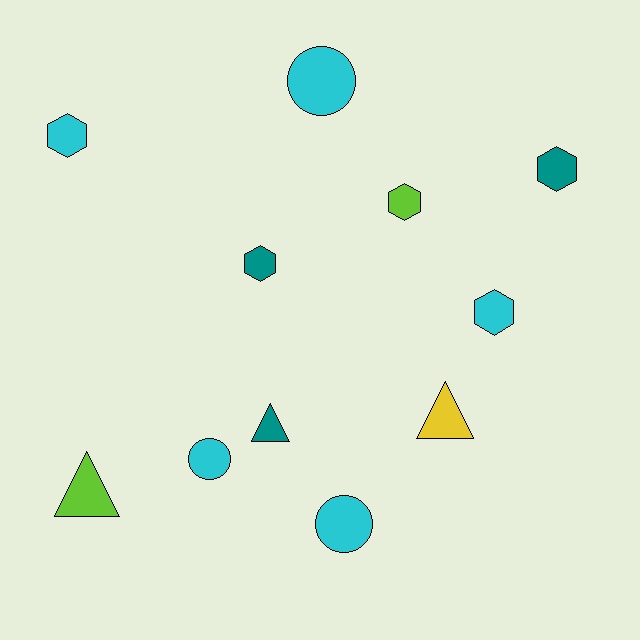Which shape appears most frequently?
Hexagon, with 5 objects.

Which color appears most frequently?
Cyan, with 5 objects.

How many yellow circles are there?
There are no yellow circles.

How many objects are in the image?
There are 11 objects.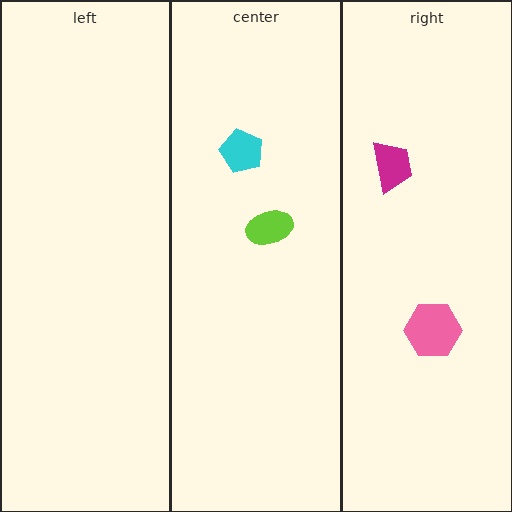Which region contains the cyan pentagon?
The center region.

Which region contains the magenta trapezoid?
The right region.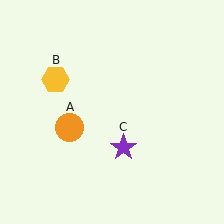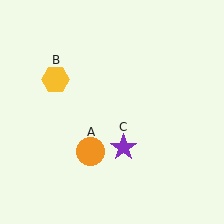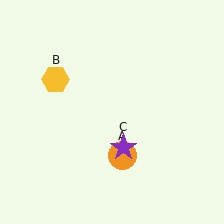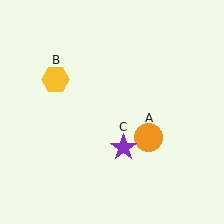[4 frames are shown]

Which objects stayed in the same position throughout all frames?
Yellow hexagon (object B) and purple star (object C) remained stationary.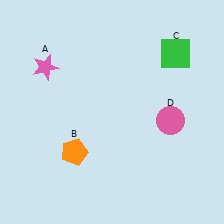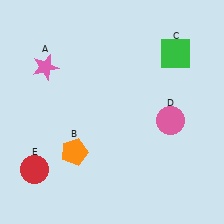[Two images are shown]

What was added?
A red circle (E) was added in Image 2.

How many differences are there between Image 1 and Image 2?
There is 1 difference between the two images.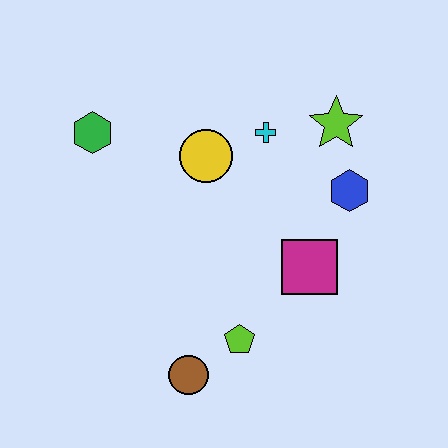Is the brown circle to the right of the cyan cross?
No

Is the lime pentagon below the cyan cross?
Yes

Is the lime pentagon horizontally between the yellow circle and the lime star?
Yes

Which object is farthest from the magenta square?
The green hexagon is farthest from the magenta square.